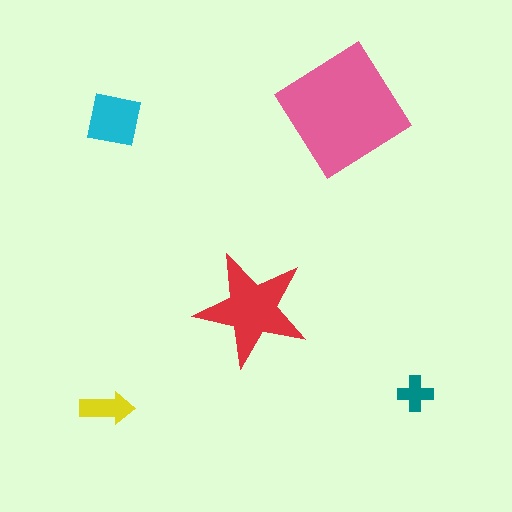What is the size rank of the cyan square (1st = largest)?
3rd.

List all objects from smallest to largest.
The teal cross, the yellow arrow, the cyan square, the red star, the pink diamond.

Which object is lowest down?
The yellow arrow is bottommost.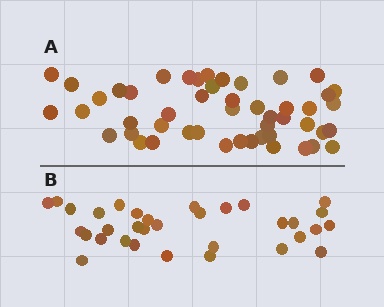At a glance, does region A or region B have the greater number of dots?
Region A (the top region) has more dots.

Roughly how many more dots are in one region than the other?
Region A has approximately 15 more dots than region B.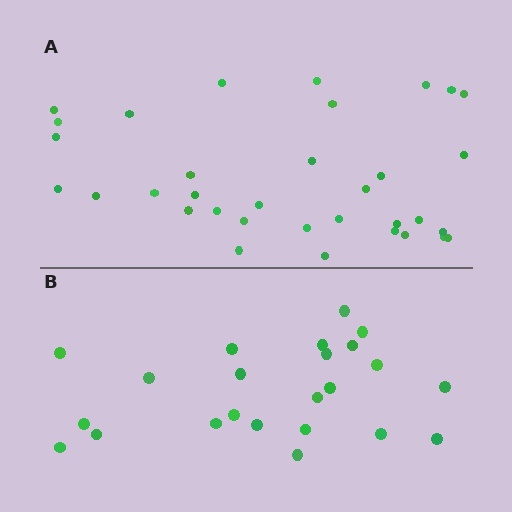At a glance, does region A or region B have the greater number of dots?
Region A (the top region) has more dots.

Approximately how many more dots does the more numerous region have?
Region A has roughly 12 or so more dots than region B.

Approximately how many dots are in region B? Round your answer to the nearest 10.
About 20 dots. (The exact count is 23, which rounds to 20.)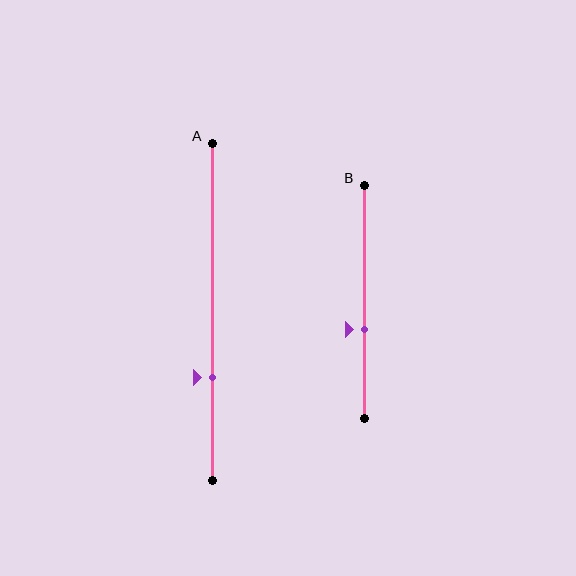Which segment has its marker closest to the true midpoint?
Segment B has its marker closest to the true midpoint.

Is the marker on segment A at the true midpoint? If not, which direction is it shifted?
No, the marker on segment A is shifted downward by about 19% of the segment length.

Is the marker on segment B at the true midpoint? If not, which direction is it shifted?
No, the marker on segment B is shifted downward by about 12% of the segment length.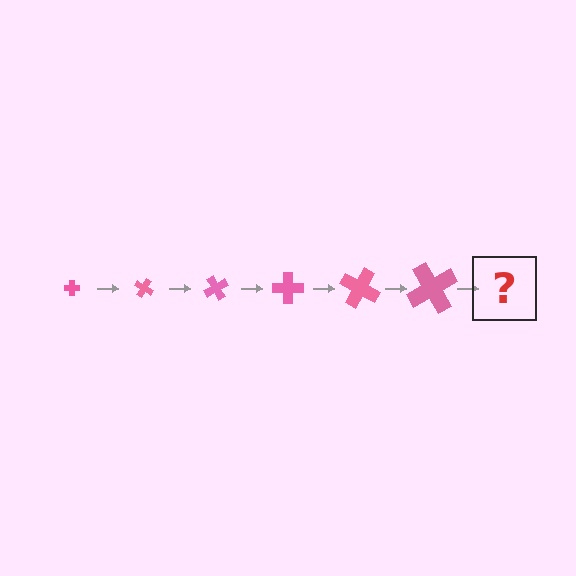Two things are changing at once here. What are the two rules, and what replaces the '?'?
The two rules are that the cross grows larger each step and it rotates 30 degrees each step. The '?' should be a cross, larger than the previous one and rotated 180 degrees from the start.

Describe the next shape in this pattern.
It should be a cross, larger than the previous one and rotated 180 degrees from the start.